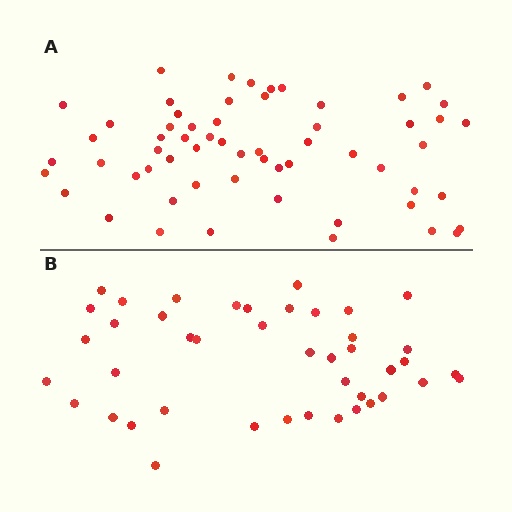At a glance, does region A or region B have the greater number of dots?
Region A (the top region) has more dots.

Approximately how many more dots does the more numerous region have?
Region A has approximately 15 more dots than region B.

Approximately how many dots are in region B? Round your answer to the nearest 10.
About 40 dots. (The exact count is 43, which rounds to 40.)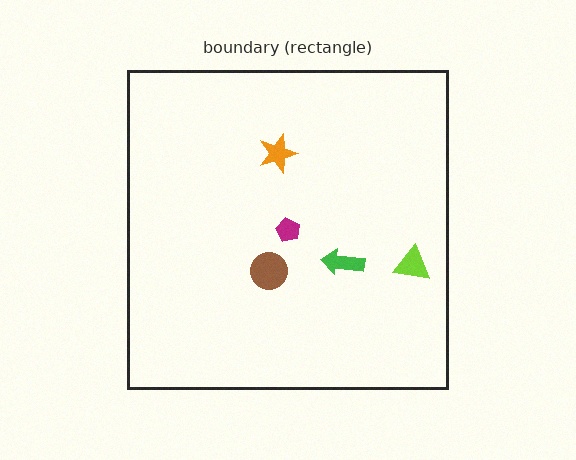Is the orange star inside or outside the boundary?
Inside.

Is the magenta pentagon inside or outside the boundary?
Inside.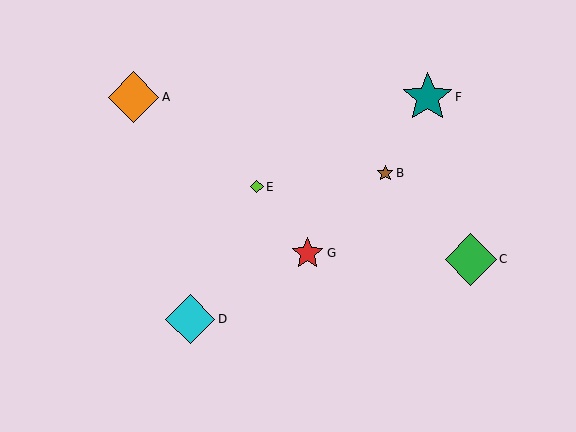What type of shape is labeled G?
Shape G is a red star.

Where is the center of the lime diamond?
The center of the lime diamond is at (257, 187).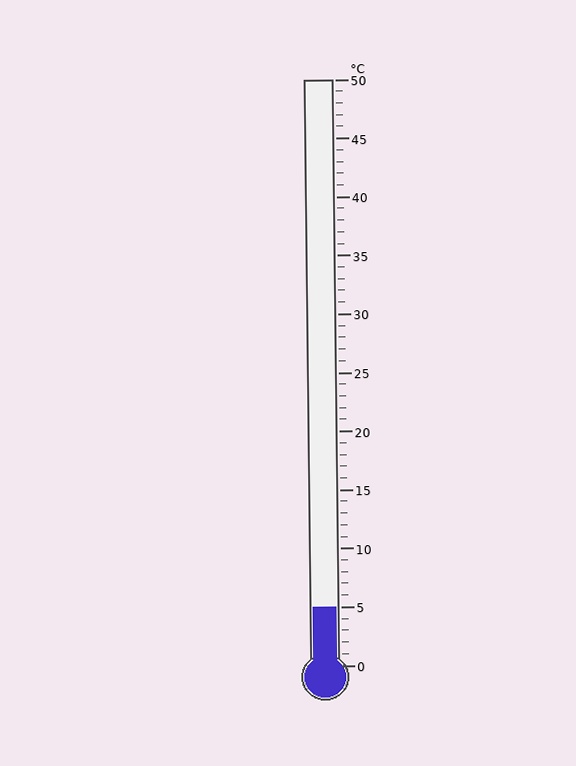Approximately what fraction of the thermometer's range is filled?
The thermometer is filled to approximately 10% of its range.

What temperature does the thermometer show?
The thermometer shows approximately 5°C.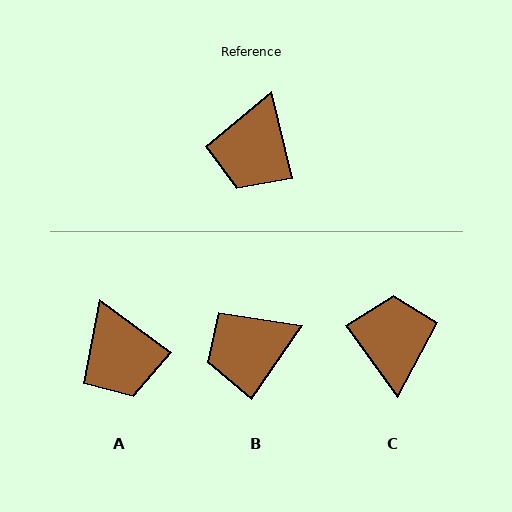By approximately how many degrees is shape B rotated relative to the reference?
Approximately 49 degrees clockwise.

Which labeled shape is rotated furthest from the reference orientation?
C, about 158 degrees away.